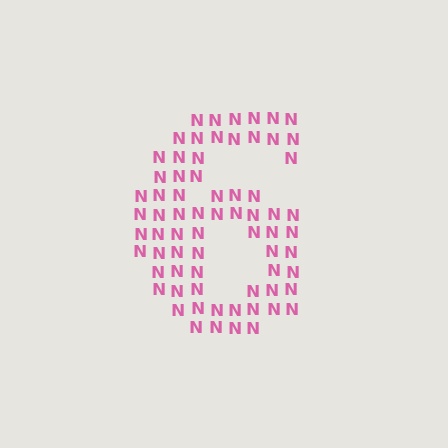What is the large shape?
The large shape is the digit 6.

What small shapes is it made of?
It is made of small letter N's.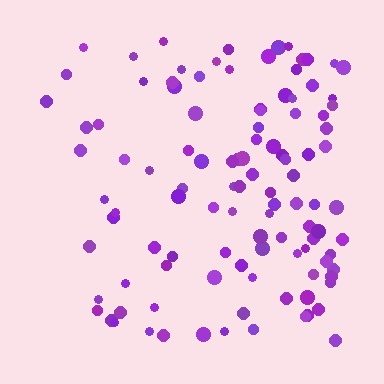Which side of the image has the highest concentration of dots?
The right.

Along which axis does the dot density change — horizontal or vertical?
Horizontal.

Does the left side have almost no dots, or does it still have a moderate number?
Still a moderate number, just noticeably fewer than the right.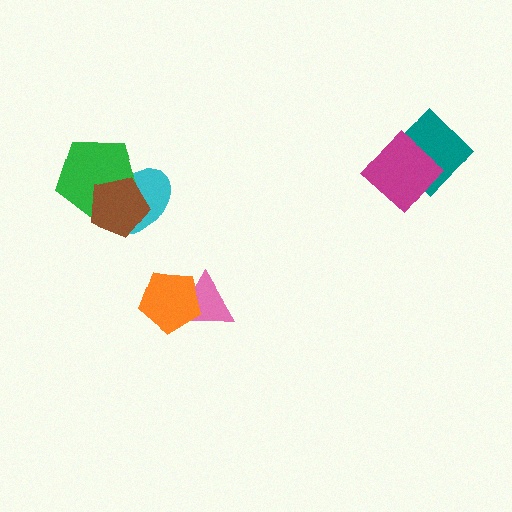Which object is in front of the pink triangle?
The orange pentagon is in front of the pink triangle.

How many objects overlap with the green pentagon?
2 objects overlap with the green pentagon.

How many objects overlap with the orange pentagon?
1 object overlaps with the orange pentagon.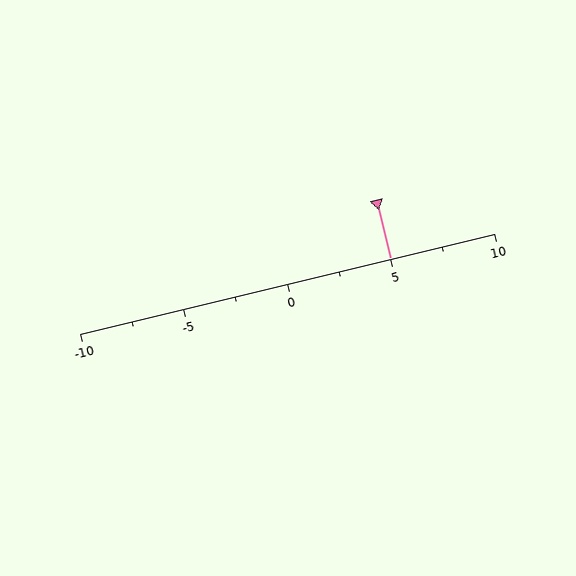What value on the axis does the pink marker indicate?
The marker indicates approximately 5.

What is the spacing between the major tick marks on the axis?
The major ticks are spaced 5 apart.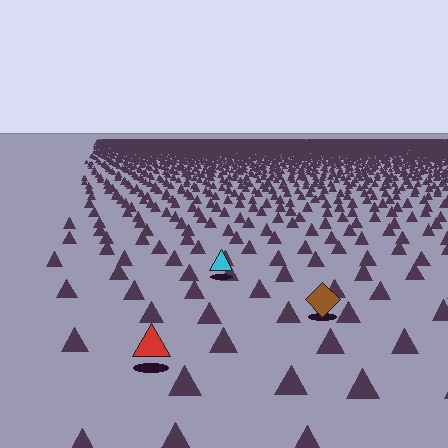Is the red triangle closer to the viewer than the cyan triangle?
Yes. The red triangle is closer — you can tell from the texture gradient: the ground texture is coarser near it.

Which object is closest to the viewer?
The red triangle is closest. The texture marks near it are larger and more spread out.